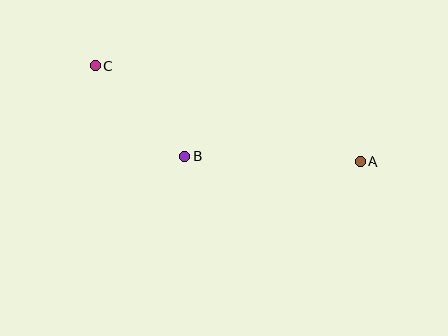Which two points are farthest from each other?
Points A and C are farthest from each other.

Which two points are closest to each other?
Points B and C are closest to each other.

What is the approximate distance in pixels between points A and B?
The distance between A and B is approximately 176 pixels.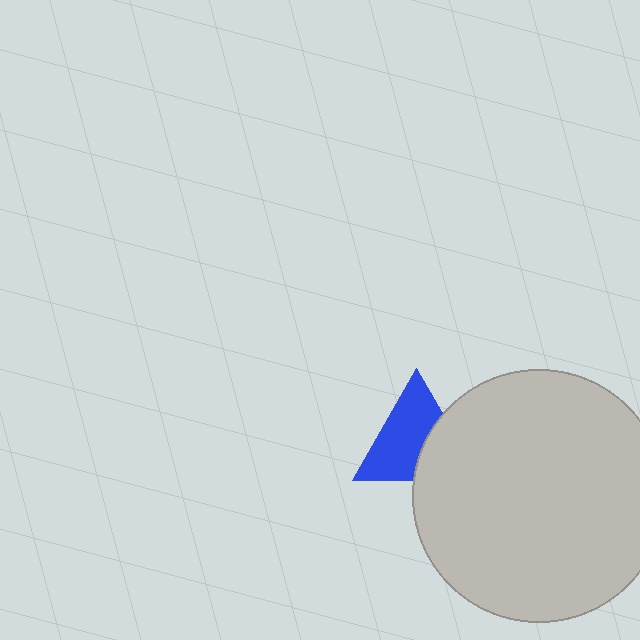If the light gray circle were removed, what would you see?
You would see the complete blue triangle.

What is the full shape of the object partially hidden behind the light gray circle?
The partially hidden object is a blue triangle.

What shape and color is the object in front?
The object in front is a light gray circle.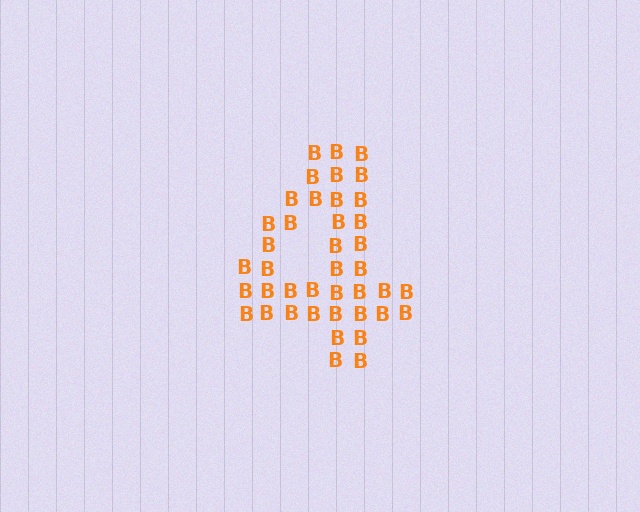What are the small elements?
The small elements are letter B's.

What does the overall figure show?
The overall figure shows the digit 4.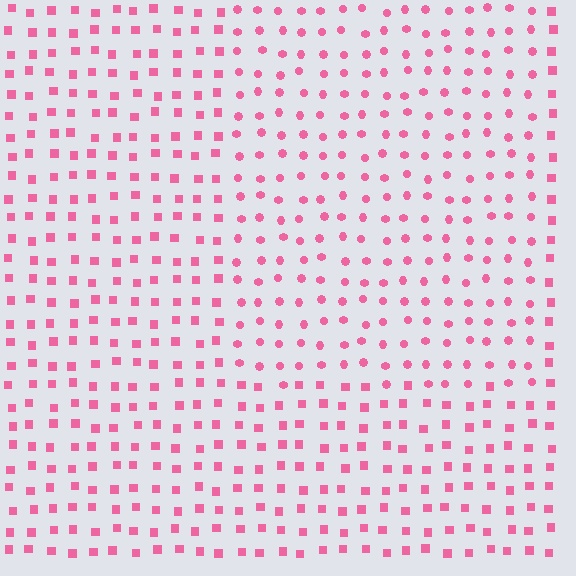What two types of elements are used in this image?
The image uses circles inside the rectangle region and squares outside it.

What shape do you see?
I see a rectangle.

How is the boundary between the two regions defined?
The boundary is defined by a change in element shape: circles inside vs. squares outside. All elements share the same color and spacing.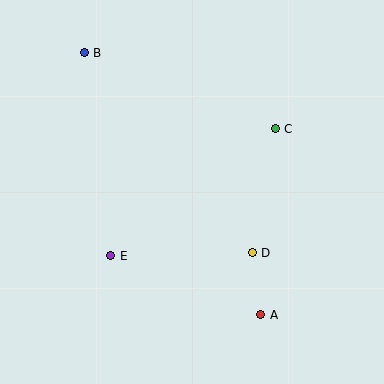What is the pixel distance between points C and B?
The distance between C and B is 205 pixels.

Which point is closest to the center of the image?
Point D at (252, 253) is closest to the center.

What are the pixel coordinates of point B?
Point B is at (84, 53).